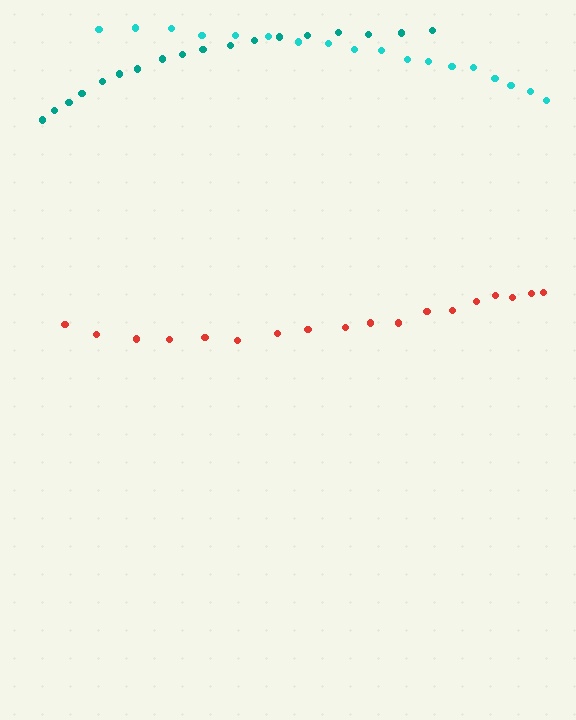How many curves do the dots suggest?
There are 3 distinct paths.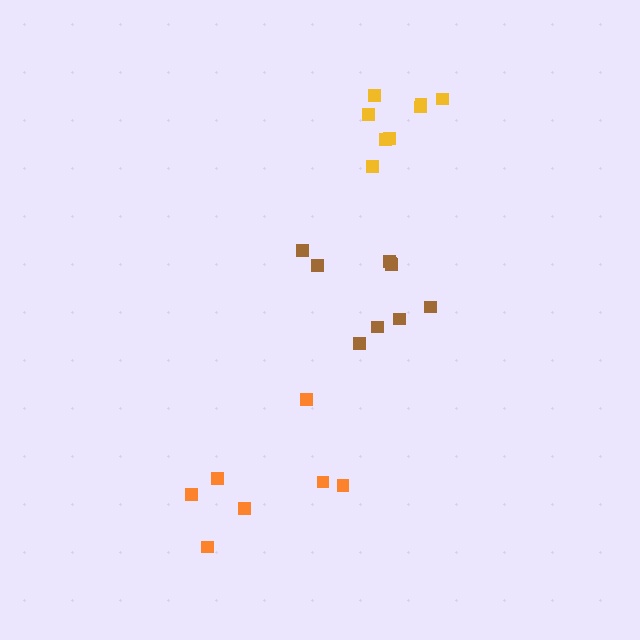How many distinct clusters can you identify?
There are 3 distinct clusters.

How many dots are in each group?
Group 1: 7 dots, Group 2: 9 dots, Group 3: 8 dots (24 total).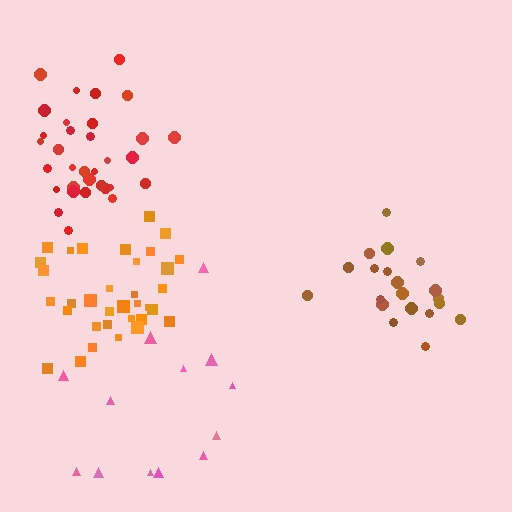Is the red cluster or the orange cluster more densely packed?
Red.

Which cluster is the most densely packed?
Red.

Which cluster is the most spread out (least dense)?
Pink.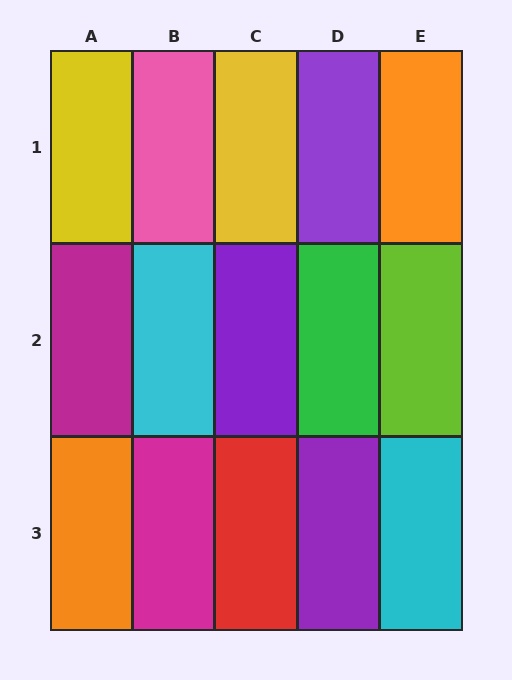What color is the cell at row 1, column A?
Yellow.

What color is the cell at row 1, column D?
Purple.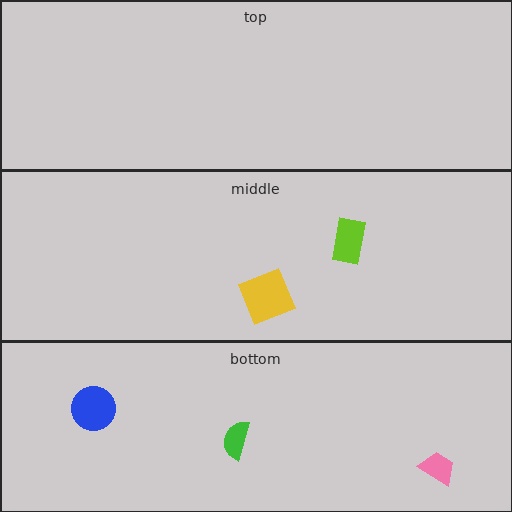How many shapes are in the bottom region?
3.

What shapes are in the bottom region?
The pink trapezoid, the blue circle, the green semicircle.